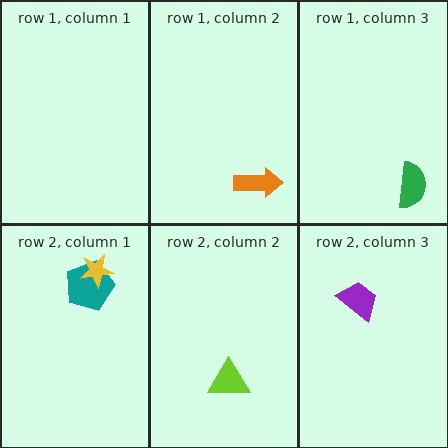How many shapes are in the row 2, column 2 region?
1.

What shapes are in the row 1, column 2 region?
The orange arrow.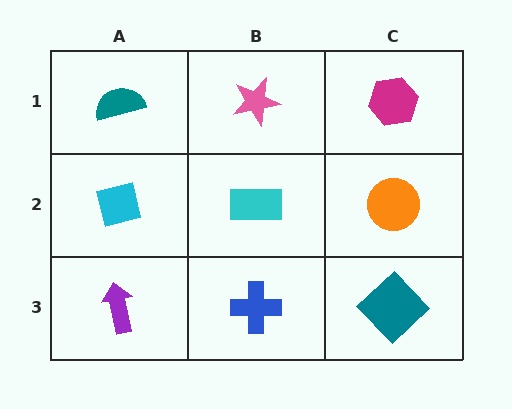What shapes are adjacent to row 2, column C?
A magenta hexagon (row 1, column C), a teal diamond (row 3, column C), a cyan rectangle (row 2, column B).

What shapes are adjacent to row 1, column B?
A cyan rectangle (row 2, column B), a teal semicircle (row 1, column A), a magenta hexagon (row 1, column C).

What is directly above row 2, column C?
A magenta hexagon.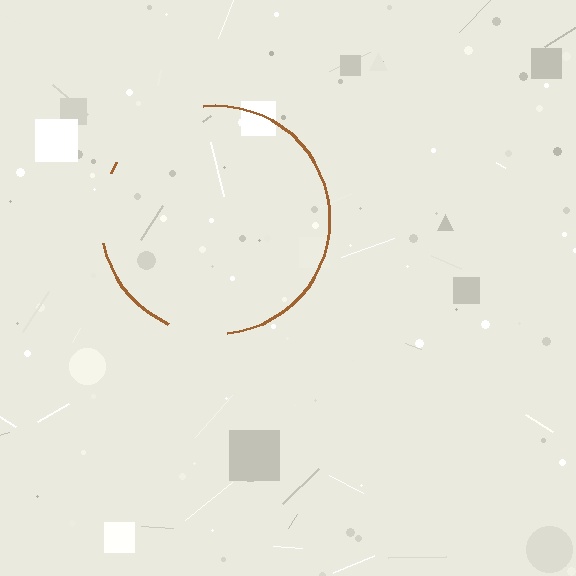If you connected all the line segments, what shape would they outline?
They would outline a circle.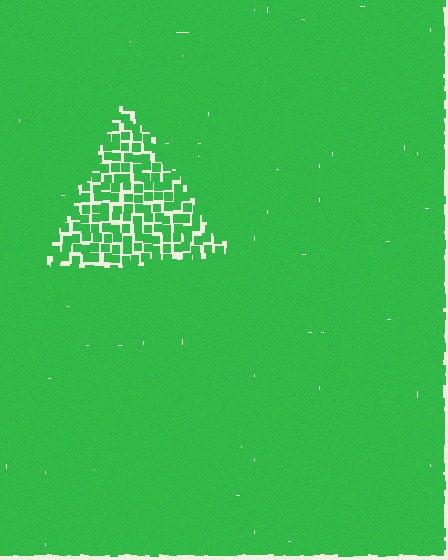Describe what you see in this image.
The image contains small green elements arranged at two different densities. A triangle-shaped region is visible where the elements are less densely packed than the surrounding area.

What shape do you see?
I see a triangle.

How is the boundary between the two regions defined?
The boundary is defined by a change in element density (approximately 2.4x ratio). All elements are the same color, size, and shape.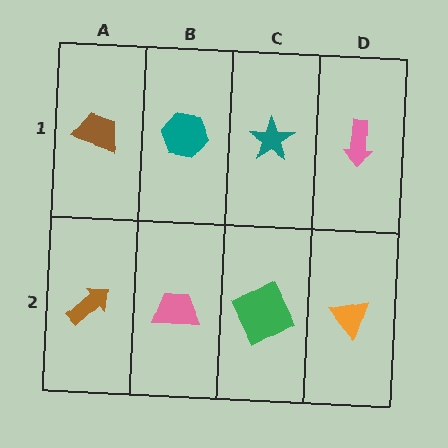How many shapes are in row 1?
4 shapes.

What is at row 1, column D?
A pink arrow.